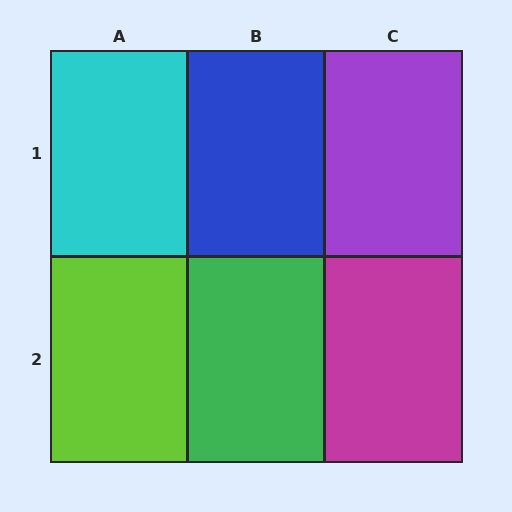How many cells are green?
1 cell is green.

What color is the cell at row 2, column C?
Magenta.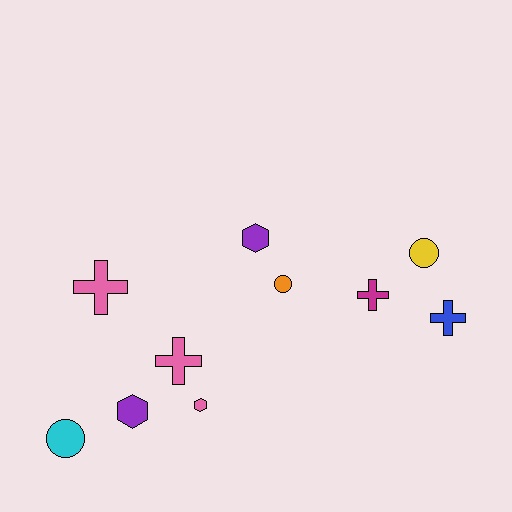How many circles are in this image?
There are 3 circles.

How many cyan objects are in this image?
There is 1 cyan object.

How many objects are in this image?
There are 10 objects.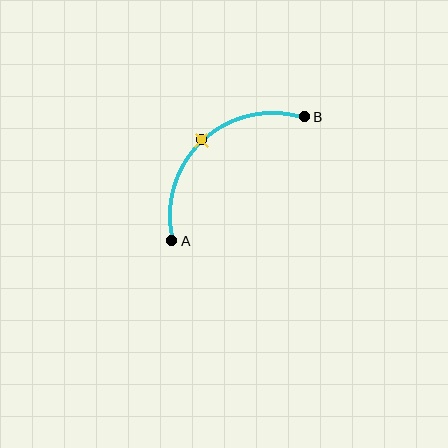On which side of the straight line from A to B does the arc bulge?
The arc bulges above and to the left of the straight line connecting A and B.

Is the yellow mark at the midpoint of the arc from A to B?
Yes. The yellow mark lies on the arc at equal arc-length from both A and B — it is the arc midpoint.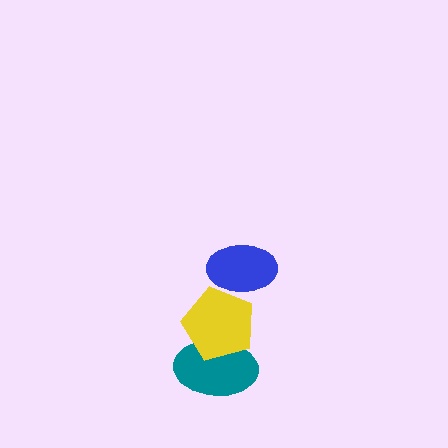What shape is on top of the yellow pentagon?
The blue ellipse is on top of the yellow pentagon.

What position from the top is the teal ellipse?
The teal ellipse is 3rd from the top.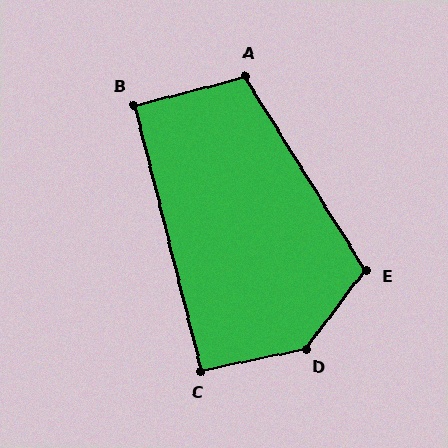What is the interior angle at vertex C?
Approximately 92 degrees (approximately right).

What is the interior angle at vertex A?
Approximately 107 degrees (obtuse).